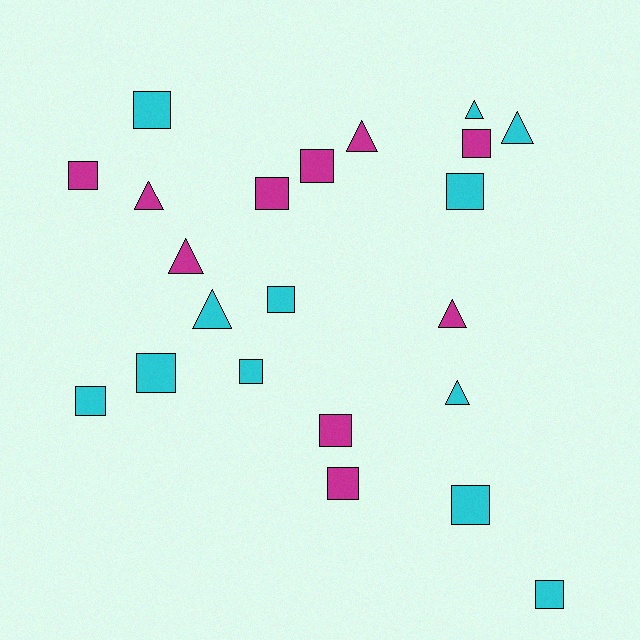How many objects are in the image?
There are 22 objects.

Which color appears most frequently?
Cyan, with 12 objects.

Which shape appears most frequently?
Square, with 14 objects.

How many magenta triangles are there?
There are 4 magenta triangles.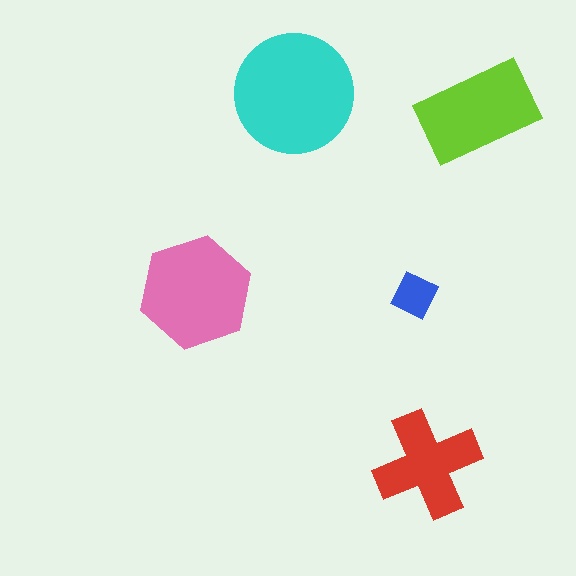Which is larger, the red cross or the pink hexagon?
The pink hexagon.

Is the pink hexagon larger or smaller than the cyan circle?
Smaller.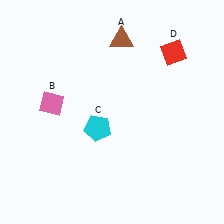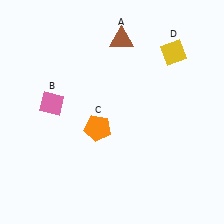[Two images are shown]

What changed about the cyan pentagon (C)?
In Image 1, C is cyan. In Image 2, it changed to orange.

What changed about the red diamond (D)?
In Image 1, D is red. In Image 2, it changed to yellow.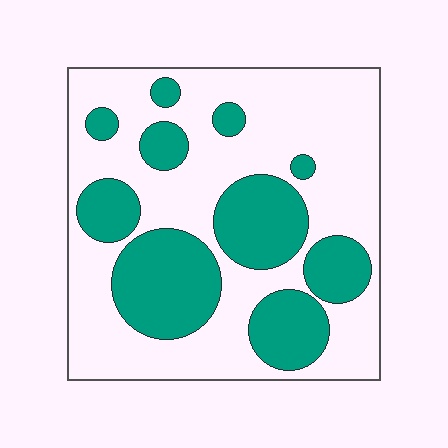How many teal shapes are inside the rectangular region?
10.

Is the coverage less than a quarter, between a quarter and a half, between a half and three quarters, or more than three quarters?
Between a quarter and a half.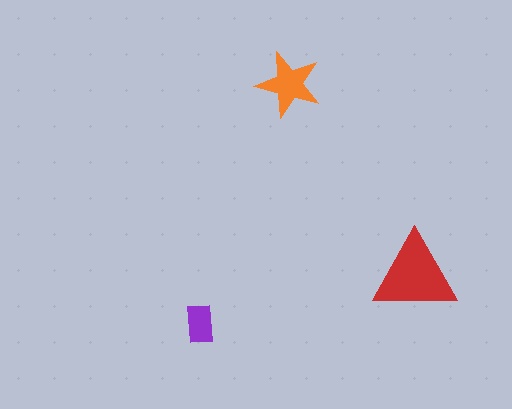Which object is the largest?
The red triangle.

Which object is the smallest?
The purple rectangle.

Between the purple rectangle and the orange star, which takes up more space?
The orange star.